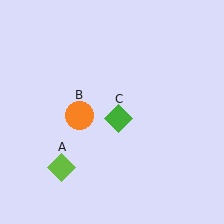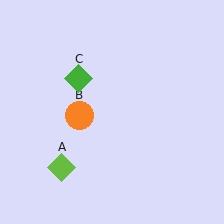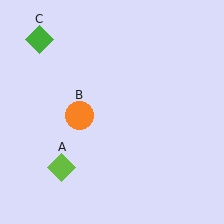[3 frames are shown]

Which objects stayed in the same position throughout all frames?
Lime diamond (object A) and orange circle (object B) remained stationary.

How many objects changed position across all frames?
1 object changed position: green diamond (object C).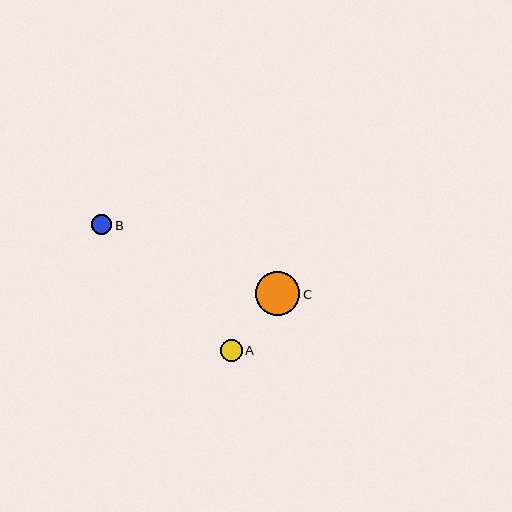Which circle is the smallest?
Circle B is the smallest with a size of approximately 20 pixels.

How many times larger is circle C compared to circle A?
Circle C is approximately 2.1 times the size of circle A.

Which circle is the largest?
Circle C is the largest with a size of approximately 44 pixels.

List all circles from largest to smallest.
From largest to smallest: C, A, B.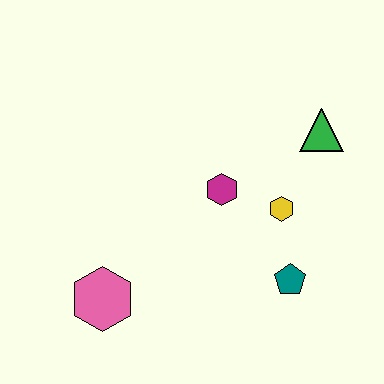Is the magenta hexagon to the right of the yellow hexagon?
No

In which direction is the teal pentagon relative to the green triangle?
The teal pentagon is below the green triangle.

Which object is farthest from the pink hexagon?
The green triangle is farthest from the pink hexagon.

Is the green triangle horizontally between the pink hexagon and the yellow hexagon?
No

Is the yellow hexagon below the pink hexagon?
No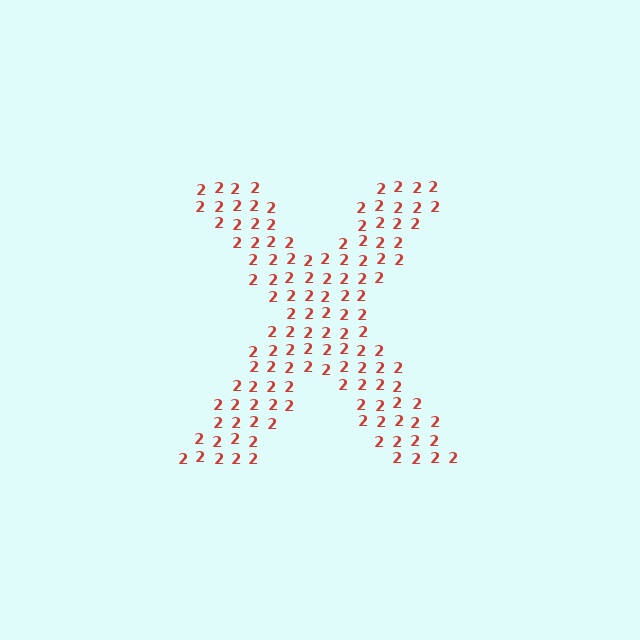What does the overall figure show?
The overall figure shows the letter X.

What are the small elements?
The small elements are digit 2's.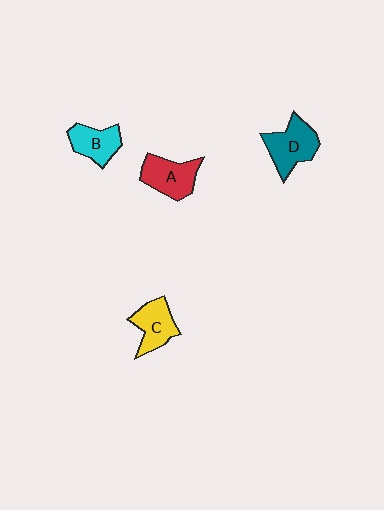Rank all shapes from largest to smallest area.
From largest to smallest: D (teal), A (red), C (yellow), B (cyan).